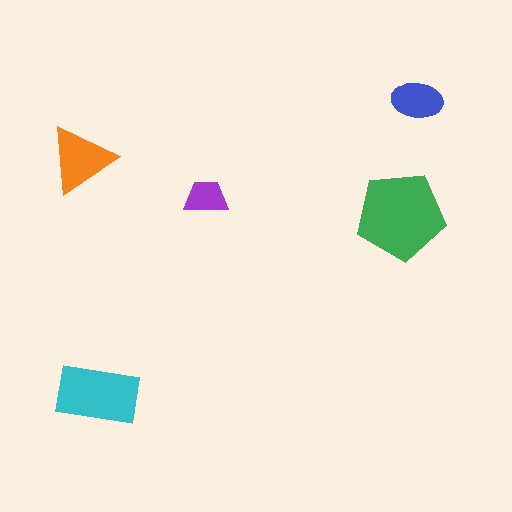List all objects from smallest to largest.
The purple trapezoid, the blue ellipse, the orange triangle, the cyan rectangle, the green pentagon.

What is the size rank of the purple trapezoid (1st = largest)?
5th.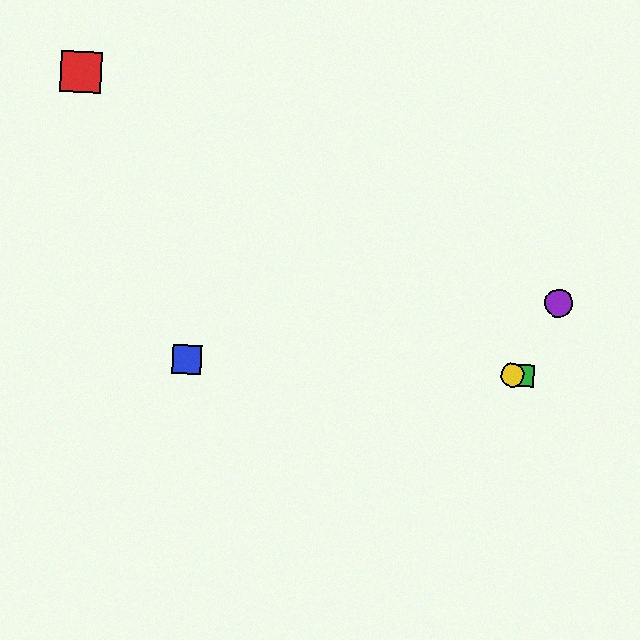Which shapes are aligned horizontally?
The blue square, the green square, the yellow circle are aligned horizontally.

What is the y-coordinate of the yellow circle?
The yellow circle is at y≈375.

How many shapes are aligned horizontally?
3 shapes (the blue square, the green square, the yellow circle) are aligned horizontally.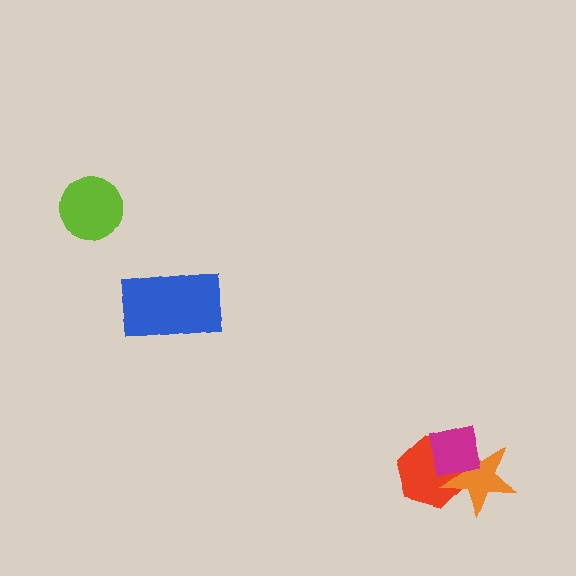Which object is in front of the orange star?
The magenta square is in front of the orange star.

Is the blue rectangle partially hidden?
No, no other shape covers it.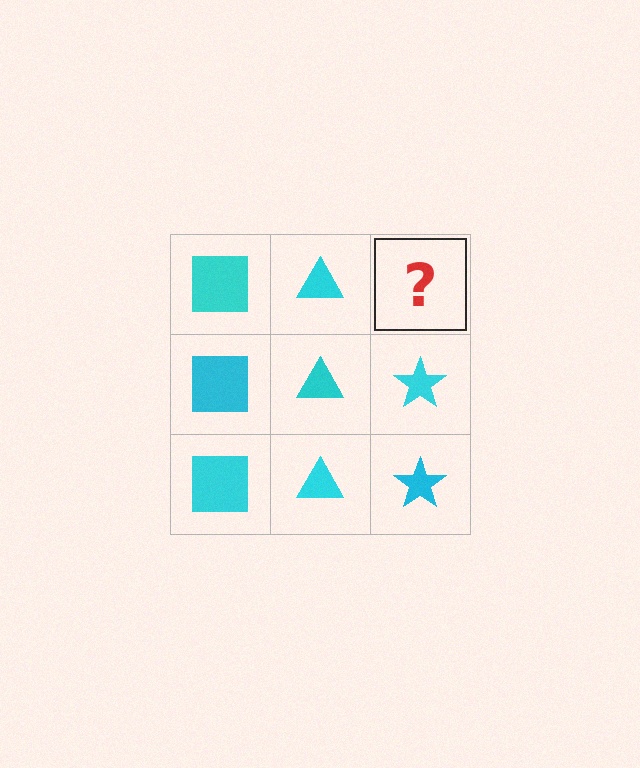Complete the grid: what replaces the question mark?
The question mark should be replaced with a cyan star.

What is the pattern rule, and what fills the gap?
The rule is that each column has a consistent shape. The gap should be filled with a cyan star.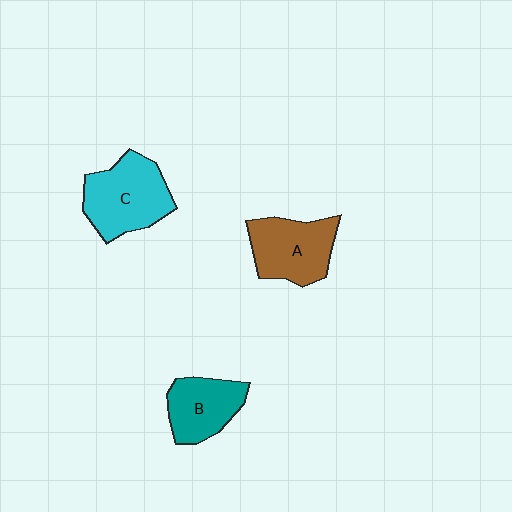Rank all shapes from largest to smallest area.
From largest to smallest: C (cyan), A (brown), B (teal).